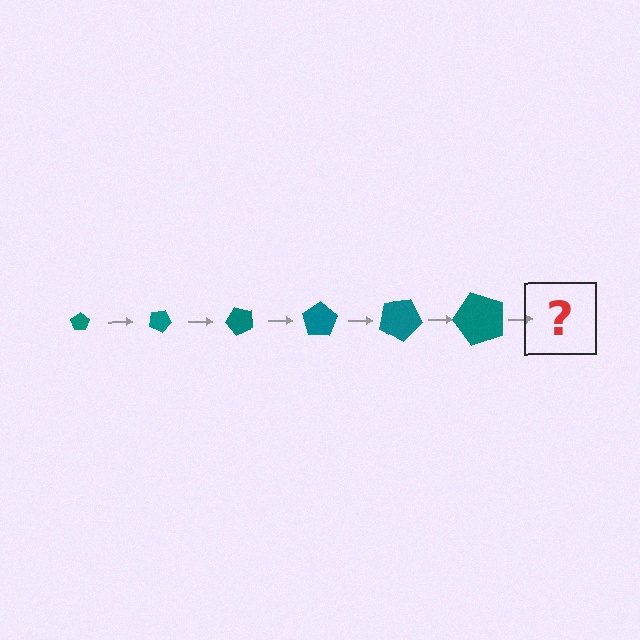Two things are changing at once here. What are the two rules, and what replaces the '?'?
The two rules are that the pentagon grows larger each step and it rotates 25 degrees each step. The '?' should be a pentagon, larger than the previous one and rotated 150 degrees from the start.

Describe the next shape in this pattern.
It should be a pentagon, larger than the previous one and rotated 150 degrees from the start.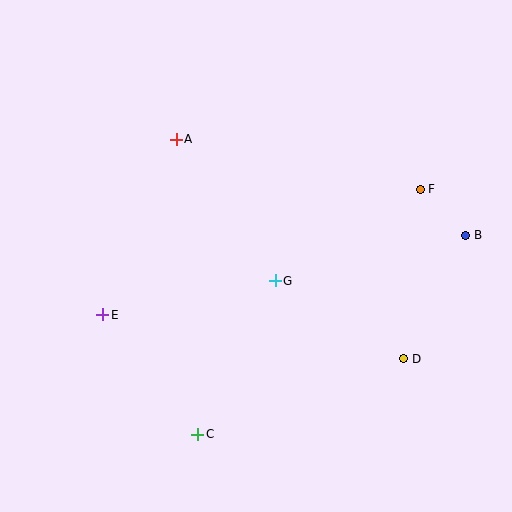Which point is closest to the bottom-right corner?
Point D is closest to the bottom-right corner.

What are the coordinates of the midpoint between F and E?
The midpoint between F and E is at (261, 252).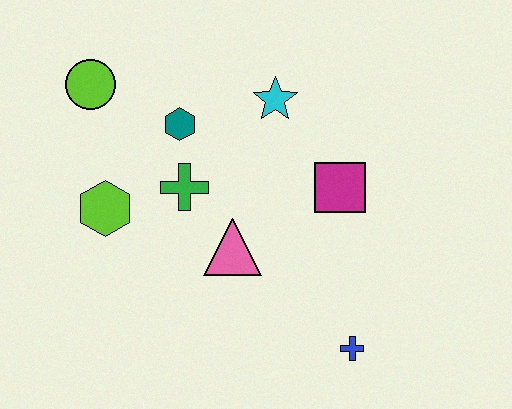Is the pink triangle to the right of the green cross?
Yes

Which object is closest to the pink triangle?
The green cross is closest to the pink triangle.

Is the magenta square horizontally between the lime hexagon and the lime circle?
No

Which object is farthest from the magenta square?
The lime circle is farthest from the magenta square.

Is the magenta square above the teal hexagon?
No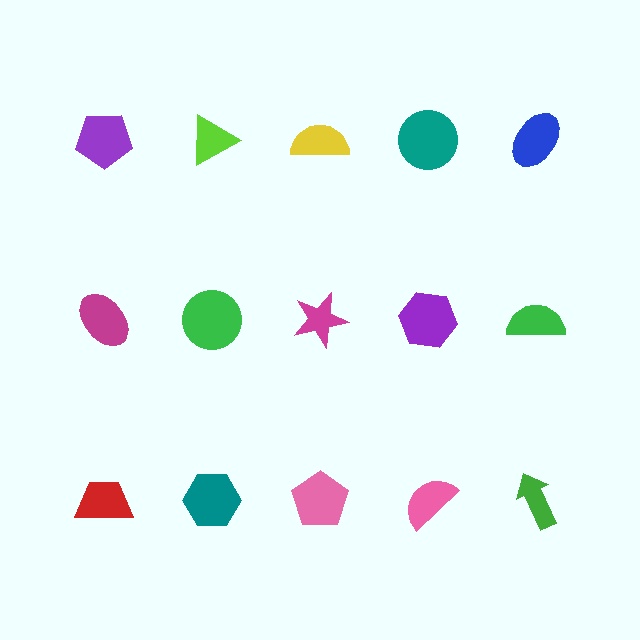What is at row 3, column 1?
A red trapezoid.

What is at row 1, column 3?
A yellow semicircle.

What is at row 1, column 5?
A blue ellipse.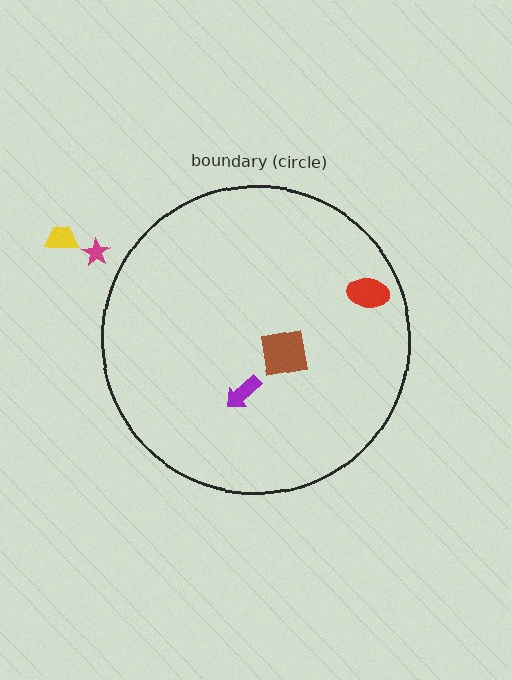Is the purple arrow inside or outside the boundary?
Inside.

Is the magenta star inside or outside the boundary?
Outside.